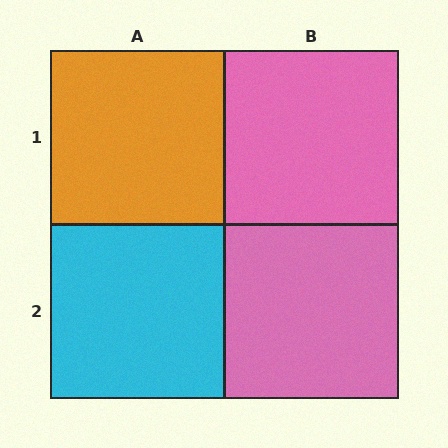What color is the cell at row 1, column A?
Orange.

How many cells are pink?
2 cells are pink.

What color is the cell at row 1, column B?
Pink.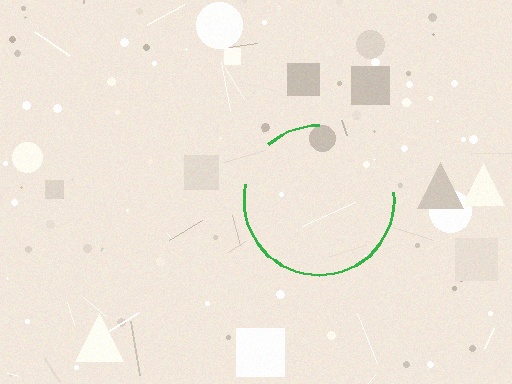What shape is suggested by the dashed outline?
The dashed outline suggests a circle.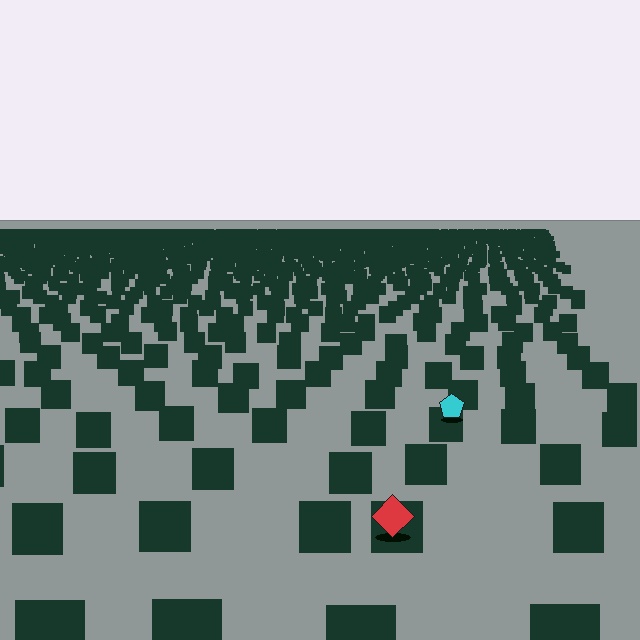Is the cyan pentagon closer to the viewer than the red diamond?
No. The red diamond is closer — you can tell from the texture gradient: the ground texture is coarser near it.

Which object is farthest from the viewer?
The cyan pentagon is farthest from the viewer. It appears smaller and the ground texture around it is denser.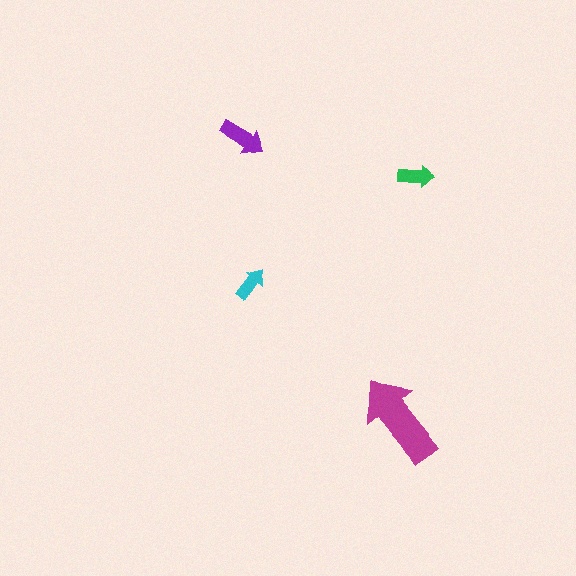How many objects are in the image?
There are 4 objects in the image.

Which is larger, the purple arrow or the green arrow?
The purple one.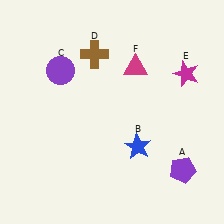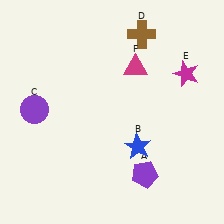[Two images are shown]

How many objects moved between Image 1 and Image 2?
3 objects moved between the two images.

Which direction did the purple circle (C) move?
The purple circle (C) moved down.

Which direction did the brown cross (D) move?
The brown cross (D) moved right.